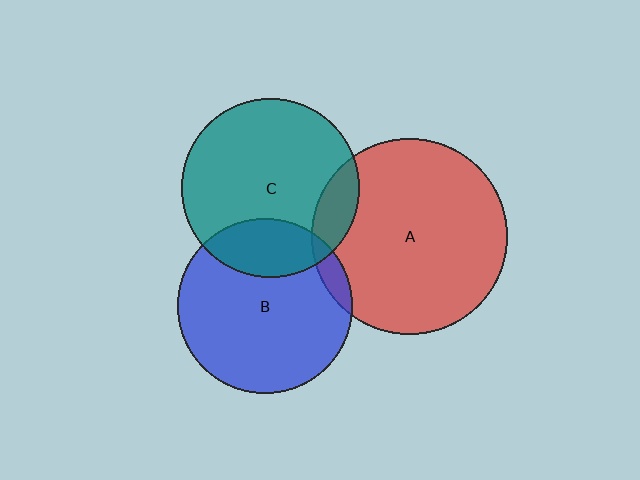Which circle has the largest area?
Circle A (red).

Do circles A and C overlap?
Yes.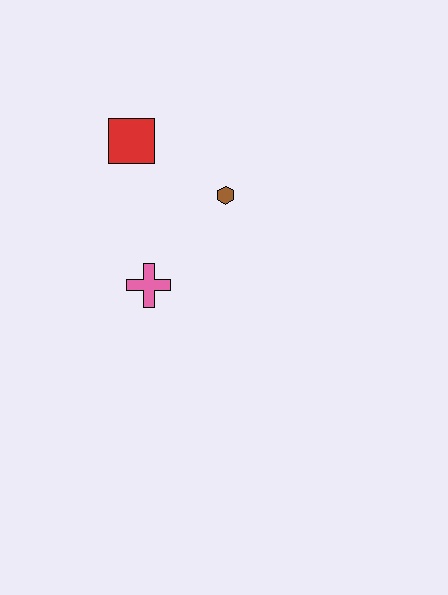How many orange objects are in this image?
There are no orange objects.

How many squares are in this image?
There is 1 square.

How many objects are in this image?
There are 3 objects.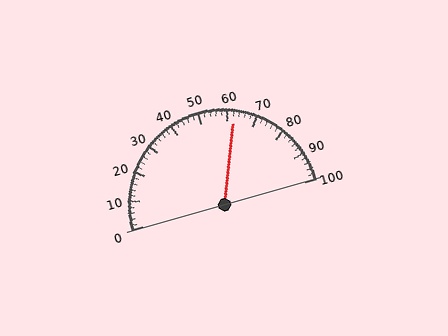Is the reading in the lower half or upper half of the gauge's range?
The reading is in the upper half of the range (0 to 100).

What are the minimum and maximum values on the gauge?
The gauge ranges from 0 to 100.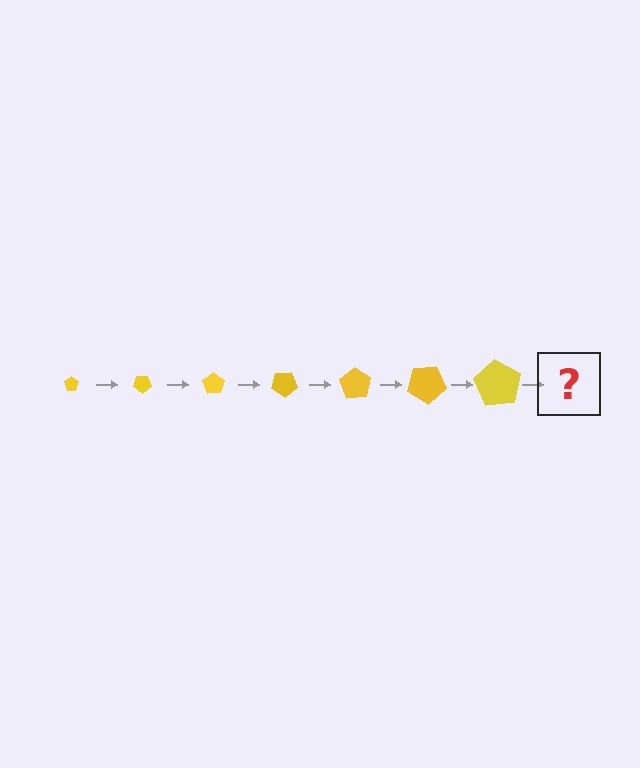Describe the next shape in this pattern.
It should be a pentagon, larger than the previous one and rotated 245 degrees from the start.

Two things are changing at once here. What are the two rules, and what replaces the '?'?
The two rules are that the pentagon grows larger each step and it rotates 35 degrees each step. The '?' should be a pentagon, larger than the previous one and rotated 245 degrees from the start.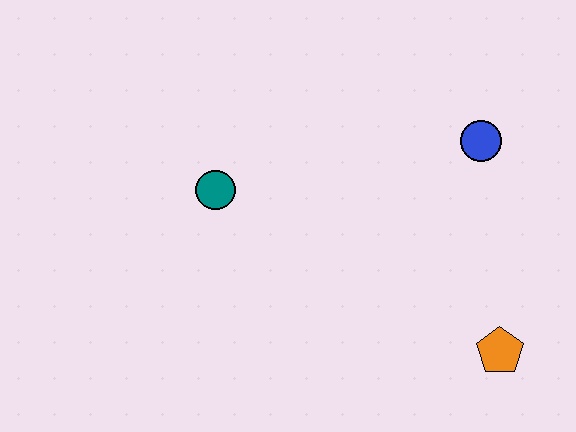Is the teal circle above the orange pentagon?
Yes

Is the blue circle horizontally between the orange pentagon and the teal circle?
Yes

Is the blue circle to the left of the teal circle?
No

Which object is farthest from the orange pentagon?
The teal circle is farthest from the orange pentagon.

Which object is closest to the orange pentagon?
The blue circle is closest to the orange pentagon.